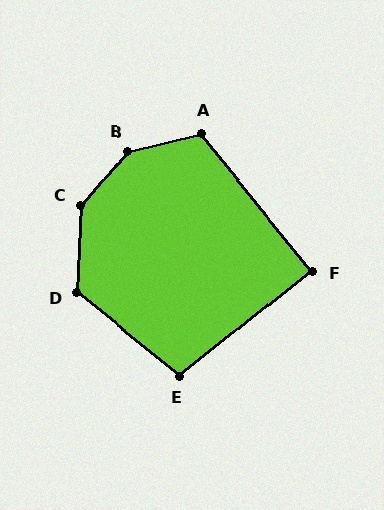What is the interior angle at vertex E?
Approximately 103 degrees (obtuse).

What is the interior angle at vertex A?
Approximately 115 degrees (obtuse).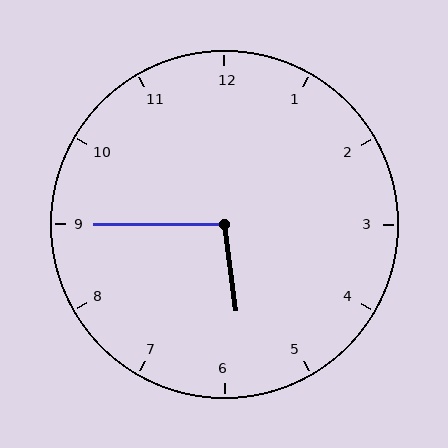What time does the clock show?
5:45.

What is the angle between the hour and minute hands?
Approximately 98 degrees.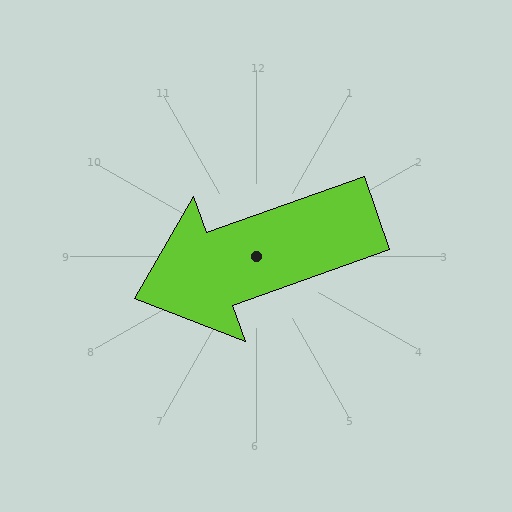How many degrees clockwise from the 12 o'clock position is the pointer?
Approximately 250 degrees.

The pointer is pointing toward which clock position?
Roughly 8 o'clock.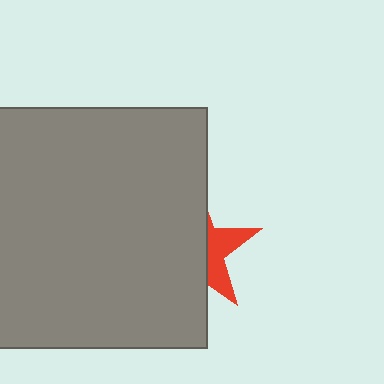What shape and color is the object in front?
The object in front is a gray rectangle.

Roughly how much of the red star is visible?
A small part of it is visible (roughly 35%).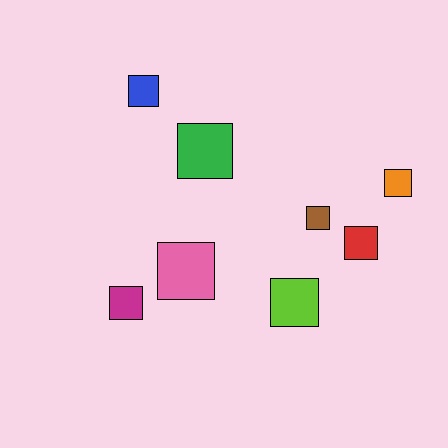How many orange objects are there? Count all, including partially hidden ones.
There is 1 orange object.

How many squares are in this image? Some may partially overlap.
There are 8 squares.